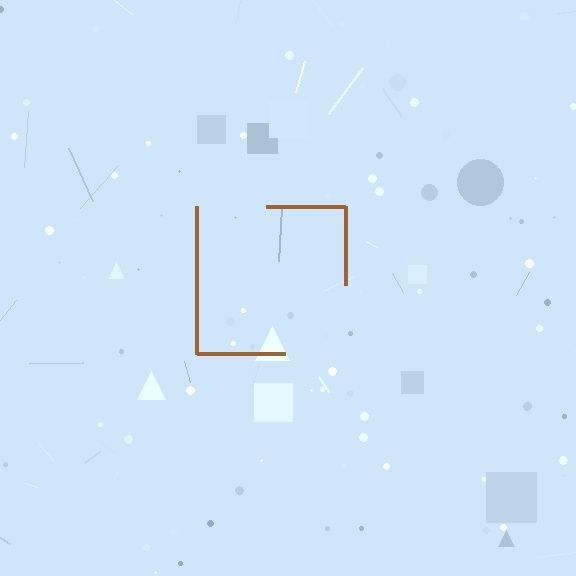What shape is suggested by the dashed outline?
The dashed outline suggests a square.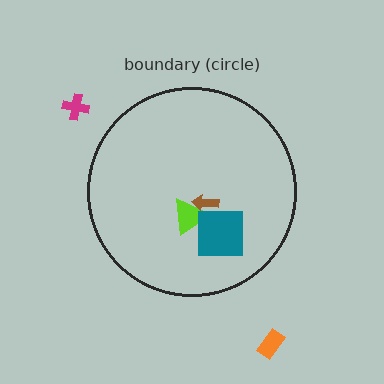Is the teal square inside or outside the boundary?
Inside.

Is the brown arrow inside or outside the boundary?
Inside.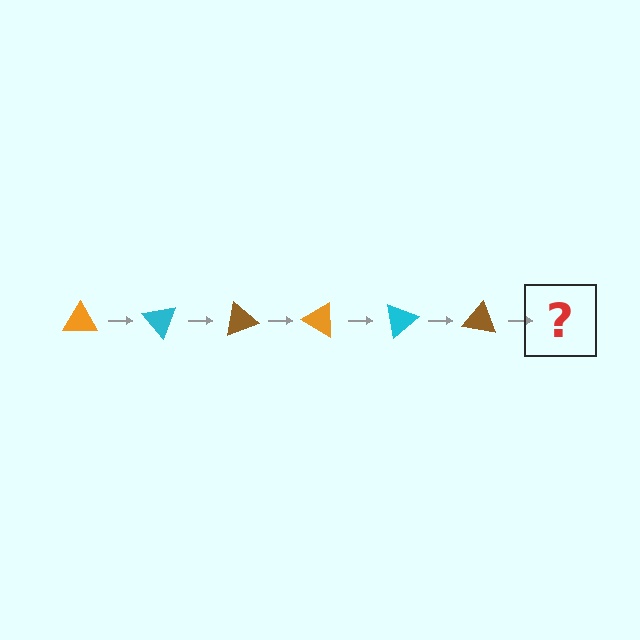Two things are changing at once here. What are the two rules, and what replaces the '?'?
The two rules are that it rotates 50 degrees each step and the color cycles through orange, cyan, and brown. The '?' should be an orange triangle, rotated 300 degrees from the start.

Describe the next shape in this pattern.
It should be an orange triangle, rotated 300 degrees from the start.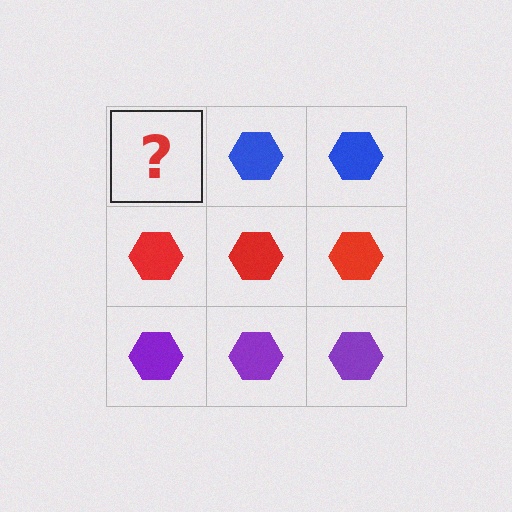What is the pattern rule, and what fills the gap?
The rule is that each row has a consistent color. The gap should be filled with a blue hexagon.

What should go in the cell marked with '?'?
The missing cell should contain a blue hexagon.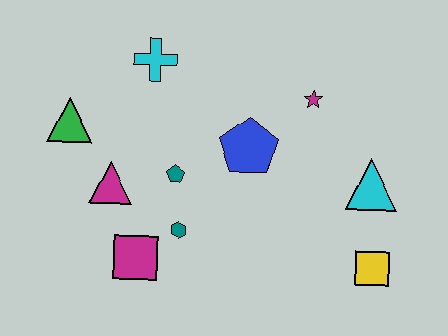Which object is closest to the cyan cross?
The green triangle is closest to the cyan cross.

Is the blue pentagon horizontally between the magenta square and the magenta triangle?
No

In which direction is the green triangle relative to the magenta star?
The green triangle is to the left of the magenta star.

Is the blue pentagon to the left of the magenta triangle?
No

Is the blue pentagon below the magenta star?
Yes